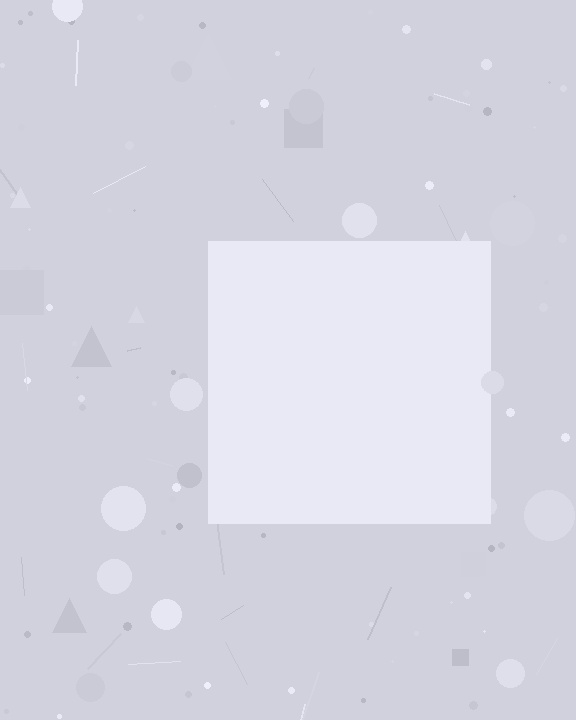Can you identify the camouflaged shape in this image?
The camouflaged shape is a square.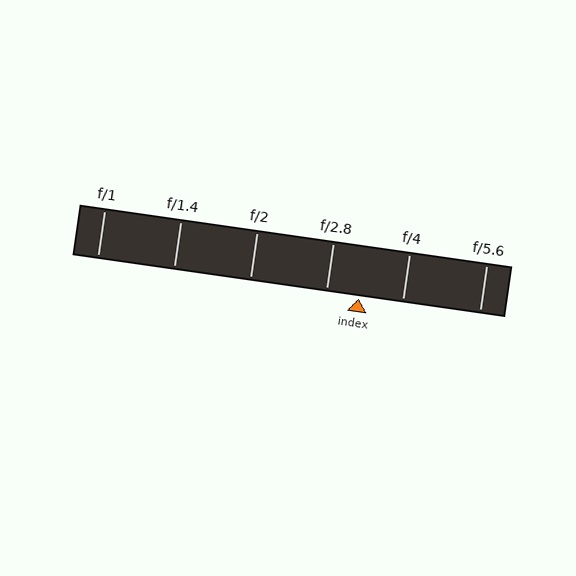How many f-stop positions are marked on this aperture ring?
There are 6 f-stop positions marked.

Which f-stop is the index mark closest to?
The index mark is closest to f/2.8.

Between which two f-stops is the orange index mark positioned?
The index mark is between f/2.8 and f/4.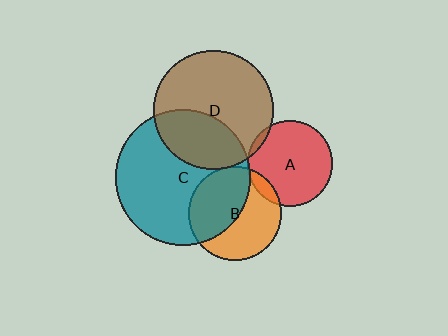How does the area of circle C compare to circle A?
Approximately 2.5 times.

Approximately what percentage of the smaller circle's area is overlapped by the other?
Approximately 5%.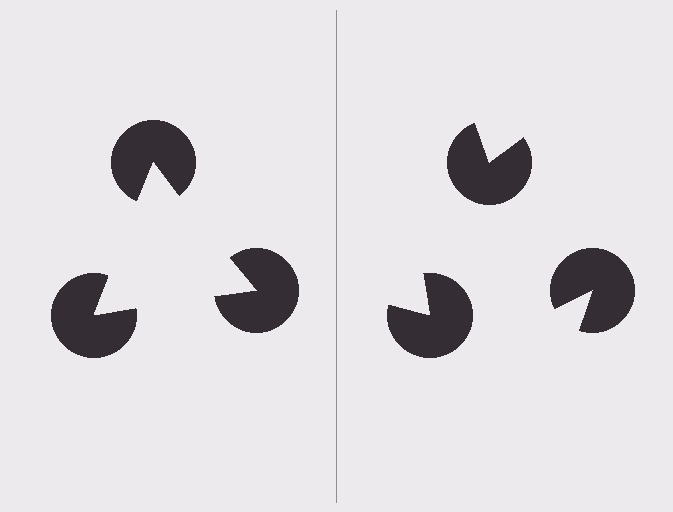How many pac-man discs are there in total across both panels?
6 — 3 on each side.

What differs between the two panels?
The pac-man discs are positioned identically on both sides; only the wedge orientations differ. On the left they align to a triangle; on the right they are misaligned.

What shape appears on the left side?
An illusory triangle.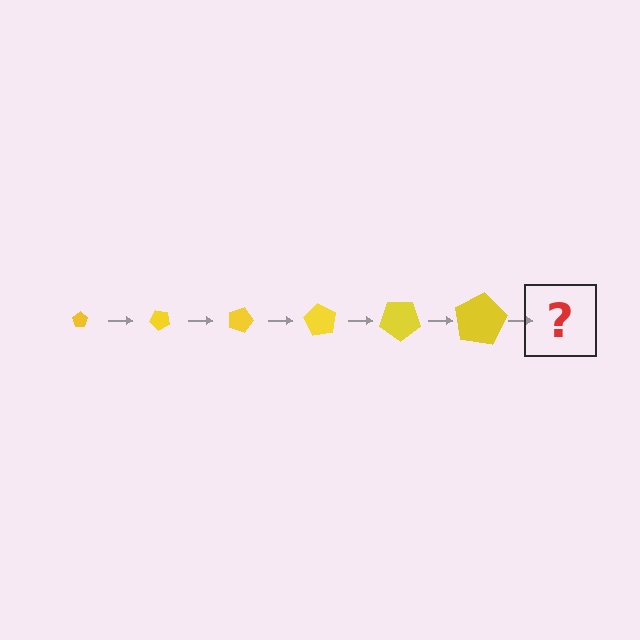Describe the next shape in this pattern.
It should be a pentagon, larger than the previous one and rotated 270 degrees from the start.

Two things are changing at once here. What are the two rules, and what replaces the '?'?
The two rules are that the pentagon grows larger each step and it rotates 45 degrees each step. The '?' should be a pentagon, larger than the previous one and rotated 270 degrees from the start.